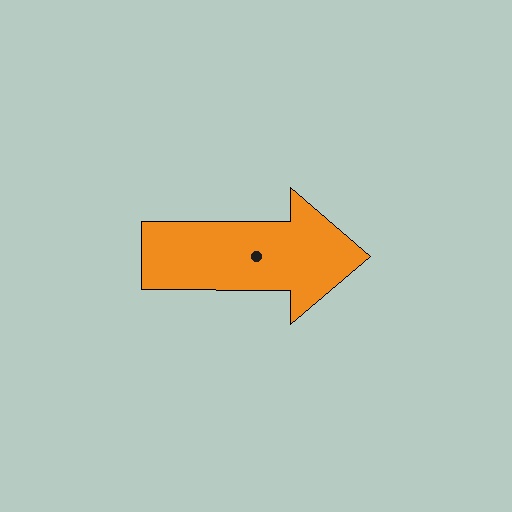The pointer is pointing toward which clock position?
Roughly 3 o'clock.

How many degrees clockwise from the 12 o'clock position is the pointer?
Approximately 90 degrees.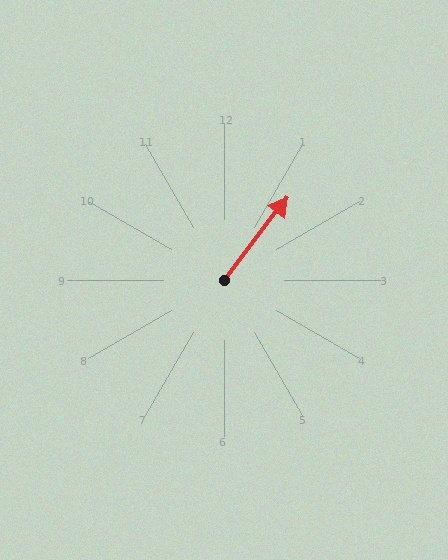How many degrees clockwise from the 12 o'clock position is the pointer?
Approximately 37 degrees.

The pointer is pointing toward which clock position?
Roughly 1 o'clock.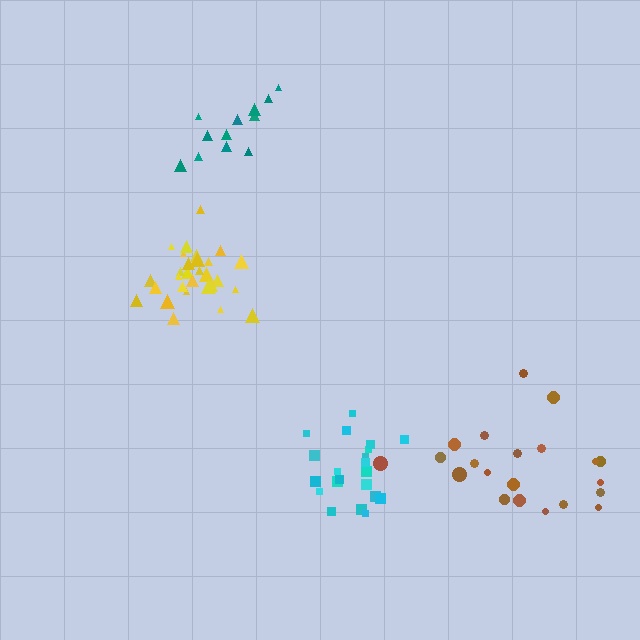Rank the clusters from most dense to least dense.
yellow, cyan, teal, brown.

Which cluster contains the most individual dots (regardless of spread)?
Yellow (29).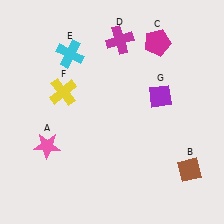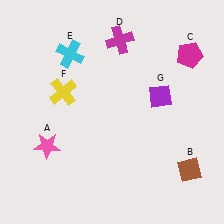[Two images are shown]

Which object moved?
The magenta pentagon (C) moved right.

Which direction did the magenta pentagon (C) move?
The magenta pentagon (C) moved right.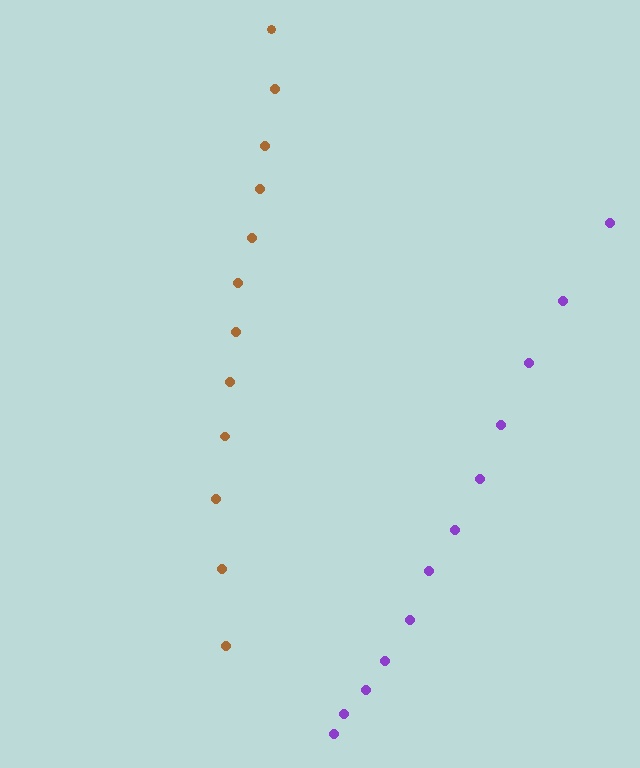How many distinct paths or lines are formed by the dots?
There are 2 distinct paths.